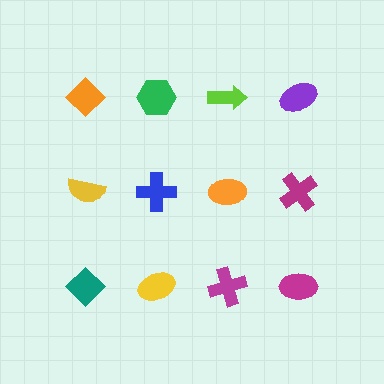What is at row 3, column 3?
A magenta cross.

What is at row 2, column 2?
A blue cross.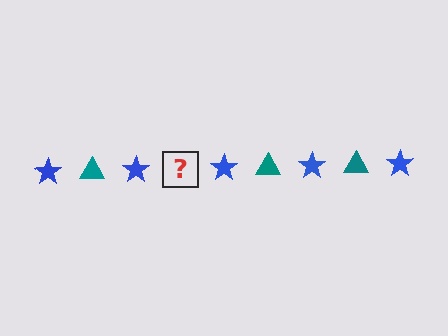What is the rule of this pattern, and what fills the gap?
The rule is that the pattern alternates between blue star and teal triangle. The gap should be filled with a teal triangle.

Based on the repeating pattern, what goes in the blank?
The blank should be a teal triangle.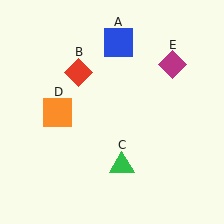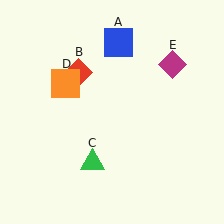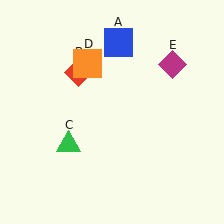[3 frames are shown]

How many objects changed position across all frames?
2 objects changed position: green triangle (object C), orange square (object D).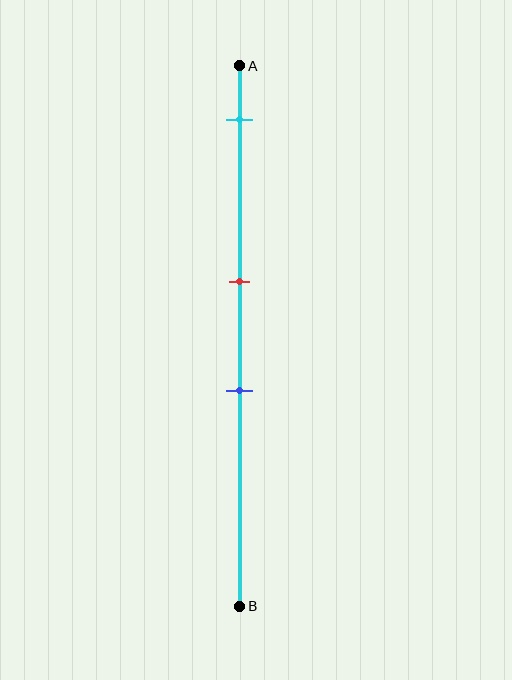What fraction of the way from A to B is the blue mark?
The blue mark is approximately 60% (0.6) of the way from A to B.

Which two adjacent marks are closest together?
The red and blue marks are the closest adjacent pair.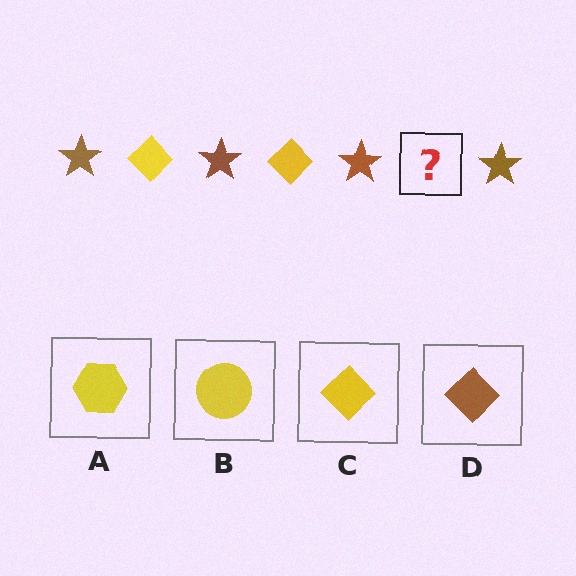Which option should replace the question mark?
Option C.